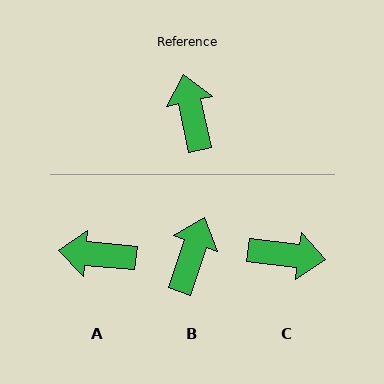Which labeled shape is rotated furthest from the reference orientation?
C, about 110 degrees away.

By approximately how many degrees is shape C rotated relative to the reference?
Approximately 110 degrees clockwise.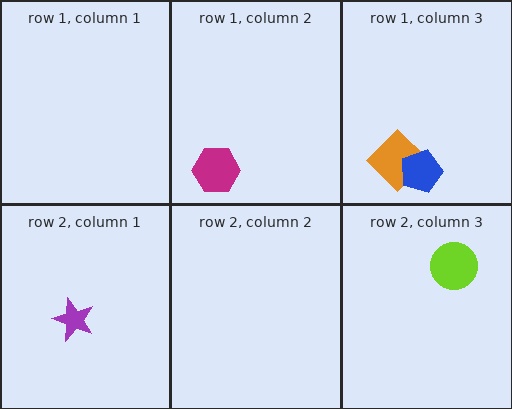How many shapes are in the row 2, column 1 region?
1.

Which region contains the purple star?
The row 2, column 1 region.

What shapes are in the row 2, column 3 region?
The lime circle.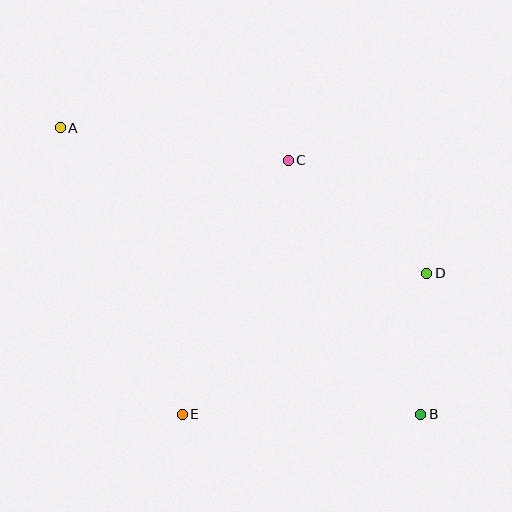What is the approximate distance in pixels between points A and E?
The distance between A and E is approximately 311 pixels.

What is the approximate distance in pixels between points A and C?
The distance between A and C is approximately 230 pixels.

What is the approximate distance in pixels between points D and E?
The distance between D and E is approximately 282 pixels.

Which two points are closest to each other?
Points B and D are closest to each other.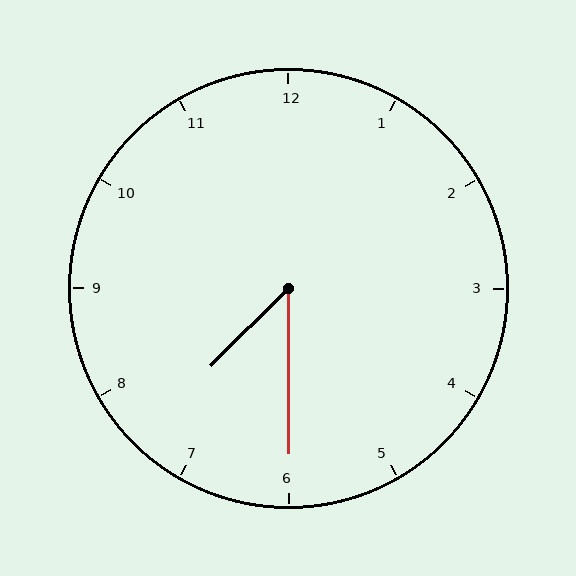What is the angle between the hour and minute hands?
Approximately 45 degrees.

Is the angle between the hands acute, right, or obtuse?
It is acute.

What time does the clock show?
7:30.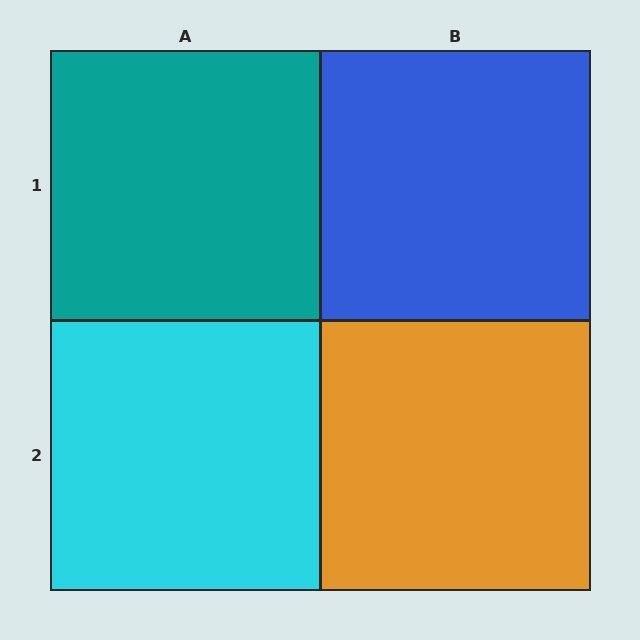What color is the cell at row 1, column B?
Blue.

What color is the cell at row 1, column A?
Teal.